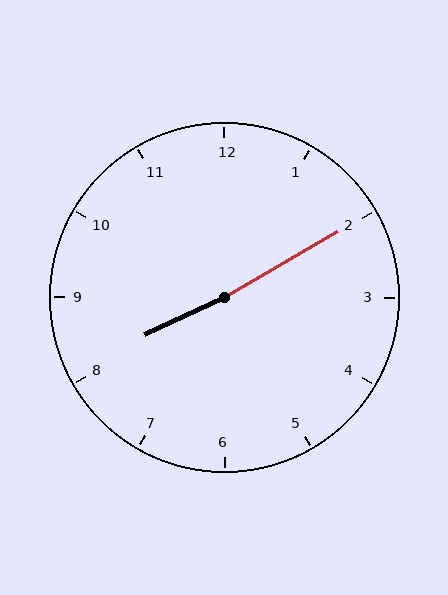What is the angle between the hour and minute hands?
Approximately 175 degrees.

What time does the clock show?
8:10.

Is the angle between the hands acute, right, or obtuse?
It is obtuse.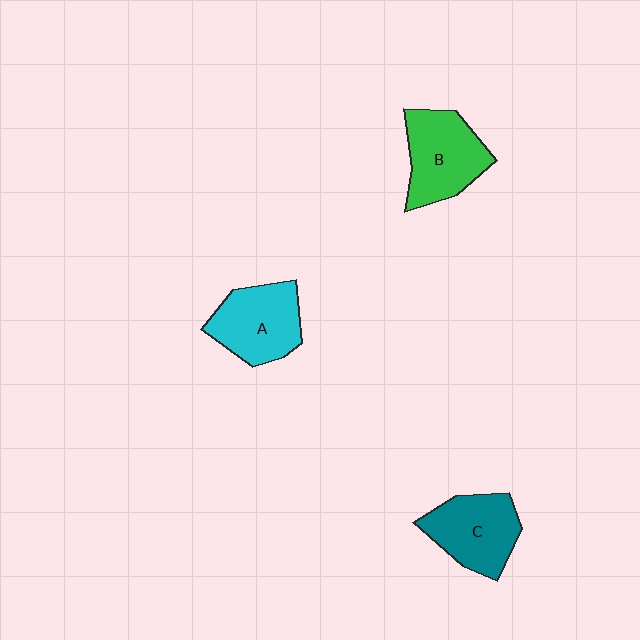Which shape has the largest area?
Shape B (green).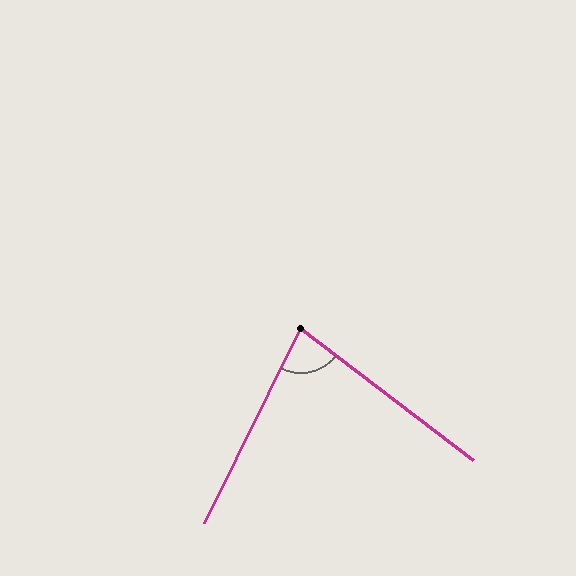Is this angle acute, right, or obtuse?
It is acute.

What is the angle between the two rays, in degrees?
Approximately 79 degrees.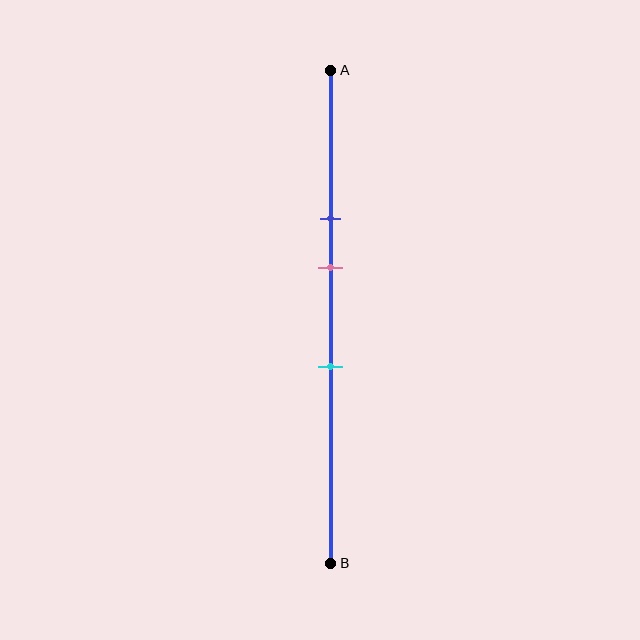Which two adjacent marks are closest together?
The blue and pink marks are the closest adjacent pair.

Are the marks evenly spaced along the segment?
Yes, the marks are approximately evenly spaced.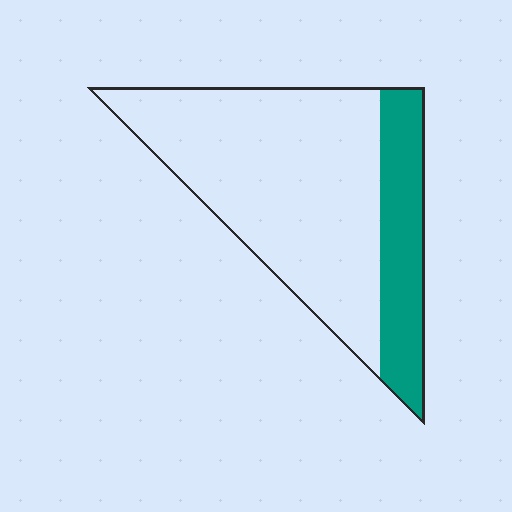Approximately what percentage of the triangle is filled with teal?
Approximately 25%.